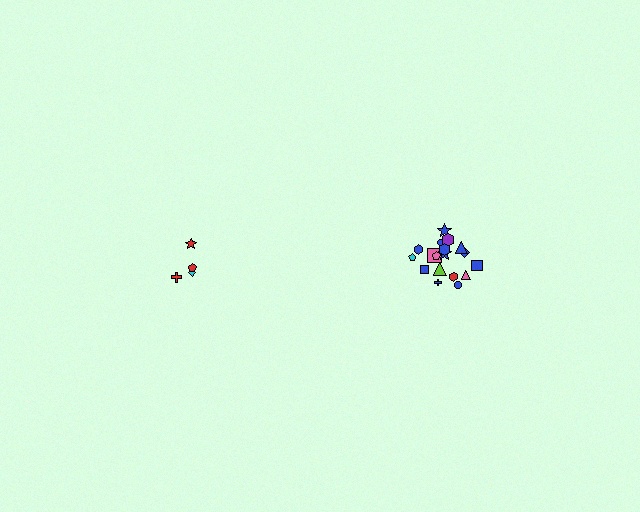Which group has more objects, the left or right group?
The right group.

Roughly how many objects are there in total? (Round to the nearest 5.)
Roughly 20 objects in total.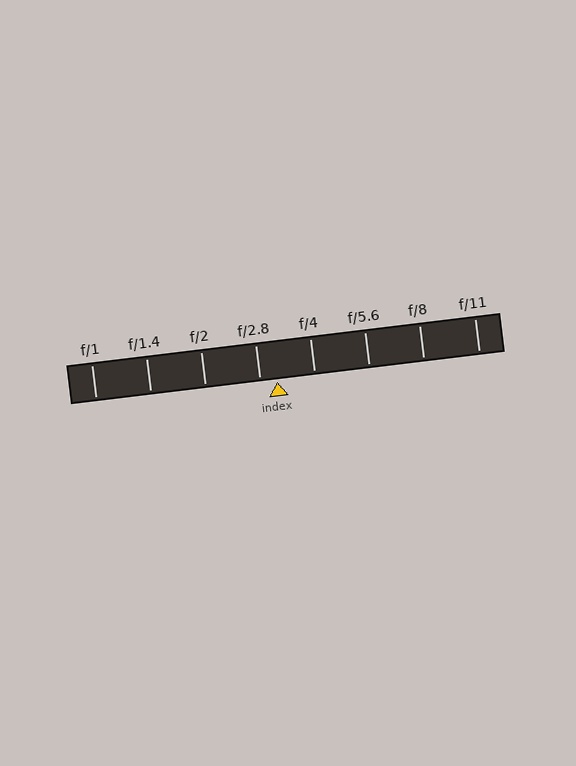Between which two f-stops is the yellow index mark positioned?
The index mark is between f/2.8 and f/4.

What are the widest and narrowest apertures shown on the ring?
The widest aperture shown is f/1 and the narrowest is f/11.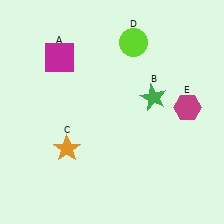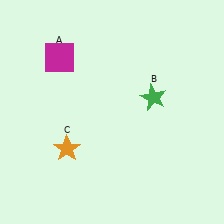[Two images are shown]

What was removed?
The magenta hexagon (E), the lime circle (D) were removed in Image 2.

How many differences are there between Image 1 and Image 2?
There are 2 differences between the two images.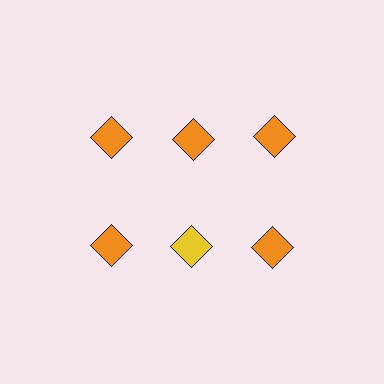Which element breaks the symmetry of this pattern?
The yellow diamond in the second row, second from left column breaks the symmetry. All other shapes are orange diamonds.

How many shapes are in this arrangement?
There are 6 shapes arranged in a grid pattern.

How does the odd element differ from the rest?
It has a different color: yellow instead of orange.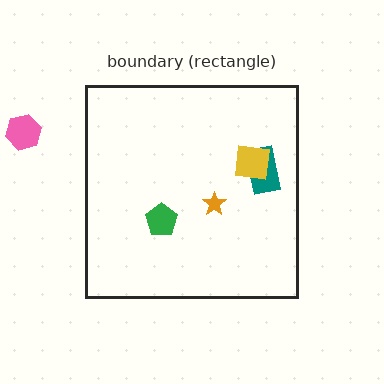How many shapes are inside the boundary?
4 inside, 1 outside.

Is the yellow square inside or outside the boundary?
Inside.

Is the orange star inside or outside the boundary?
Inside.